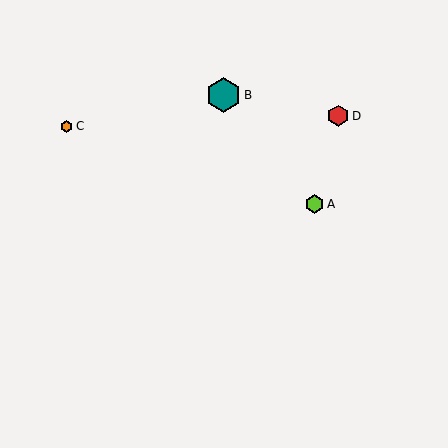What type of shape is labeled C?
Shape C is an orange hexagon.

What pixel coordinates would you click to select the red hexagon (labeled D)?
Click at (338, 116) to select the red hexagon D.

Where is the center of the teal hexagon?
The center of the teal hexagon is at (224, 95).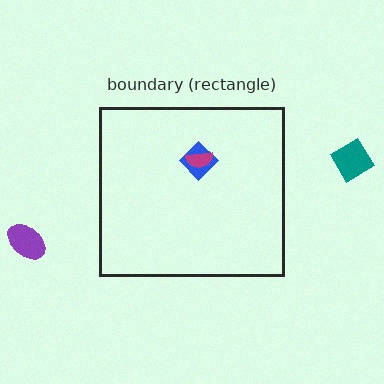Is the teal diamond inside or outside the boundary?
Outside.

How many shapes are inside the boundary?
2 inside, 2 outside.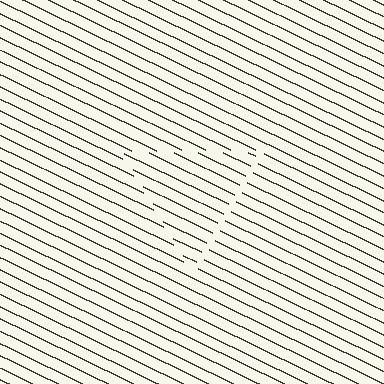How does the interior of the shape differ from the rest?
The interior of the shape contains the same grating, shifted by half a period — the contour is defined by the phase discontinuity where line-ends from the inner and outer gratings abut.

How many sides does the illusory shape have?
3 sides — the line-ends trace a triangle.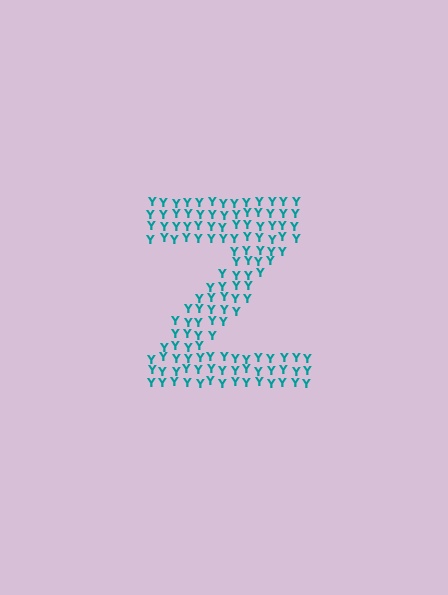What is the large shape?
The large shape is the letter Z.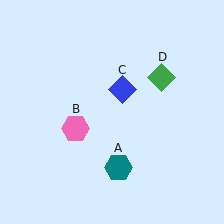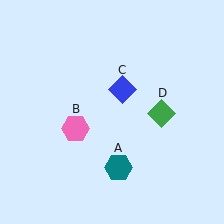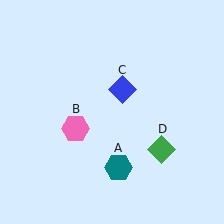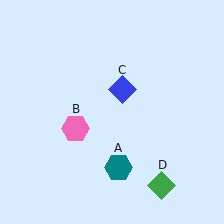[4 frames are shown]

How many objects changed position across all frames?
1 object changed position: green diamond (object D).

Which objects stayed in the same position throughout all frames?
Teal hexagon (object A) and pink hexagon (object B) and blue diamond (object C) remained stationary.